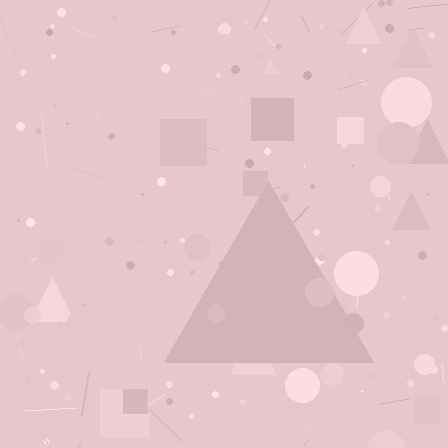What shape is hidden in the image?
A triangle is hidden in the image.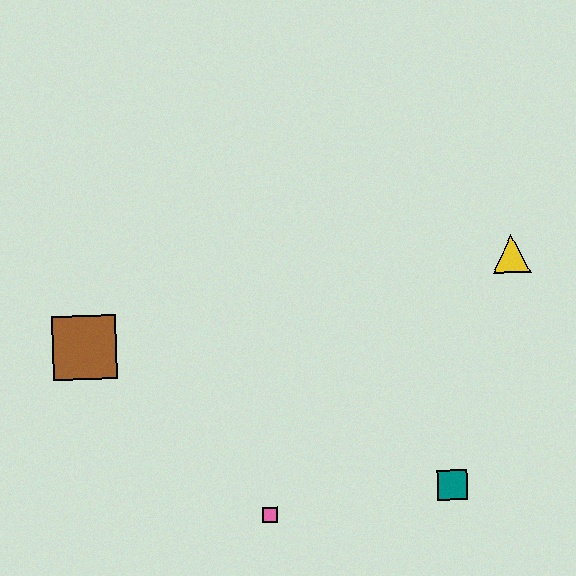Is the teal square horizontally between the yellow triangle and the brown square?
Yes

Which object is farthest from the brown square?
The yellow triangle is farthest from the brown square.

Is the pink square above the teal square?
No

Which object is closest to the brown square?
The pink square is closest to the brown square.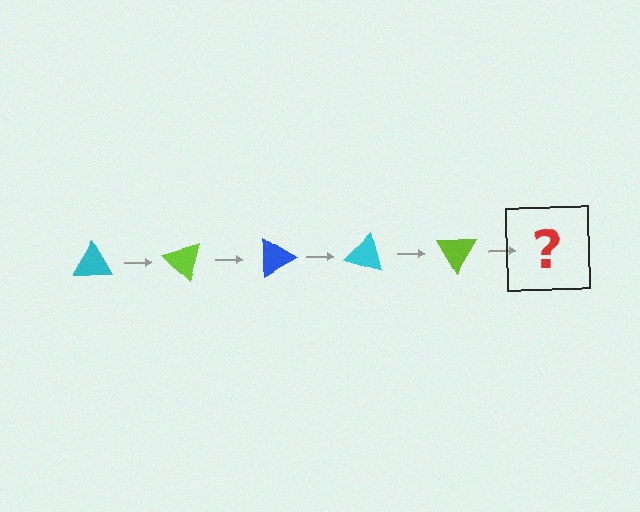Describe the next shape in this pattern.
It should be a blue triangle, rotated 225 degrees from the start.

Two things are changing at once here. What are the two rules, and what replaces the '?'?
The two rules are that it rotates 45 degrees each step and the color cycles through cyan, lime, and blue. The '?' should be a blue triangle, rotated 225 degrees from the start.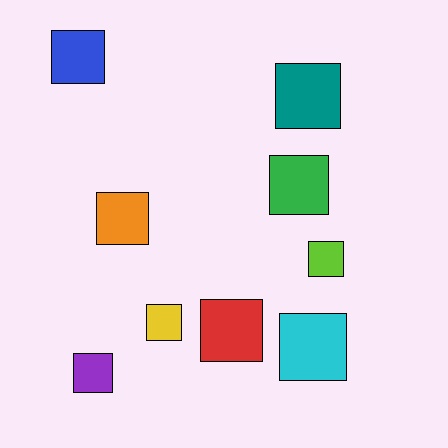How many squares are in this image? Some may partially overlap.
There are 9 squares.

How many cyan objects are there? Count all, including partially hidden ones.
There is 1 cyan object.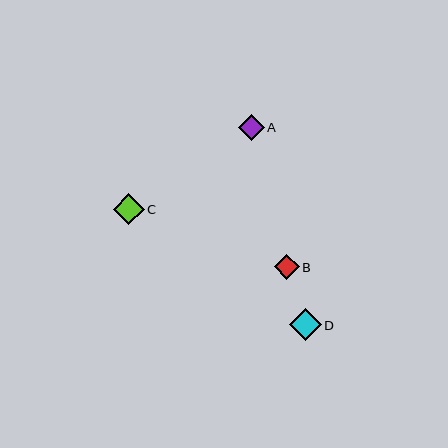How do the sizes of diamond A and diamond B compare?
Diamond A and diamond B are approximately the same size.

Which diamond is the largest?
Diamond D is the largest with a size of approximately 32 pixels.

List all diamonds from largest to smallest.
From largest to smallest: D, C, A, B.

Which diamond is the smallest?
Diamond B is the smallest with a size of approximately 25 pixels.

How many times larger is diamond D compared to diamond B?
Diamond D is approximately 1.3 times the size of diamond B.